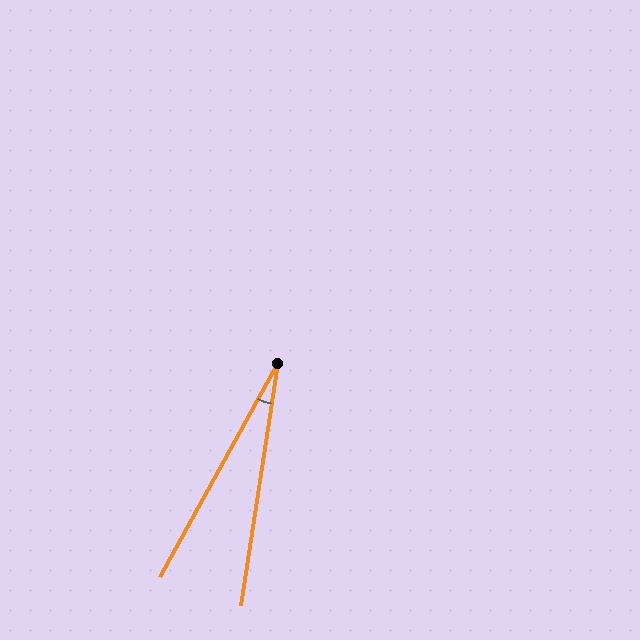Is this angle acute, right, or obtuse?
It is acute.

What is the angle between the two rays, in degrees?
Approximately 20 degrees.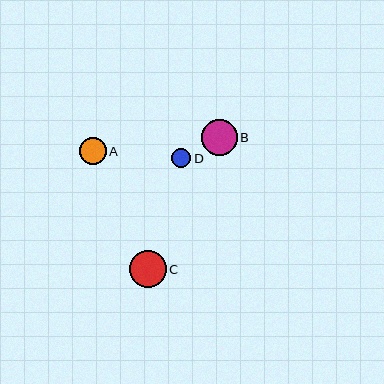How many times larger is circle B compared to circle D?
Circle B is approximately 1.9 times the size of circle D.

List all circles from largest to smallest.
From largest to smallest: C, B, A, D.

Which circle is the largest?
Circle C is the largest with a size of approximately 37 pixels.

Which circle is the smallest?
Circle D is the smallest with a size of approximately 19 pixels.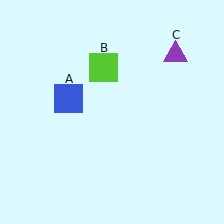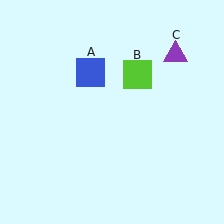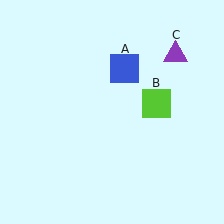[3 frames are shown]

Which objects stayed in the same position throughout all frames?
Purple triangle (object C) remained stationary.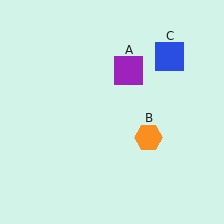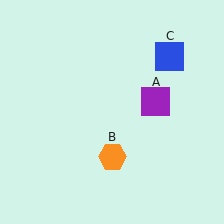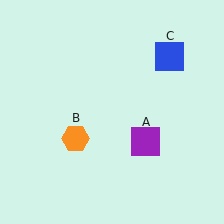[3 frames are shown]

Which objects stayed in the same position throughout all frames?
Blue square (object C) remained stationary.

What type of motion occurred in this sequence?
The purple square (object A), orange hexagon (object B) rotated clockwise around the center of the scene.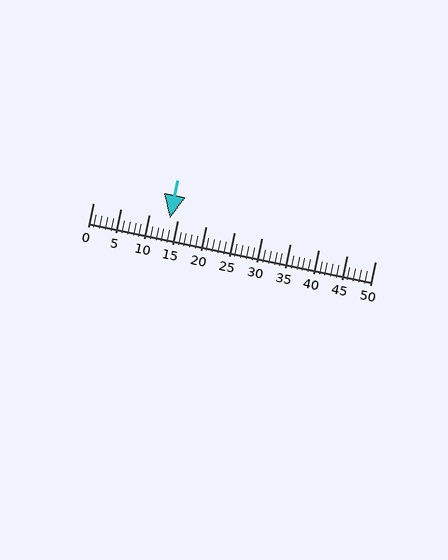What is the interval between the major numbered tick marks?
The major tick marks are spaced 5 units apart.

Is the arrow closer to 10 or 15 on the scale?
The arrow is closer to 15.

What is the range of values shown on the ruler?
The ruler shows values from 0 to 50.